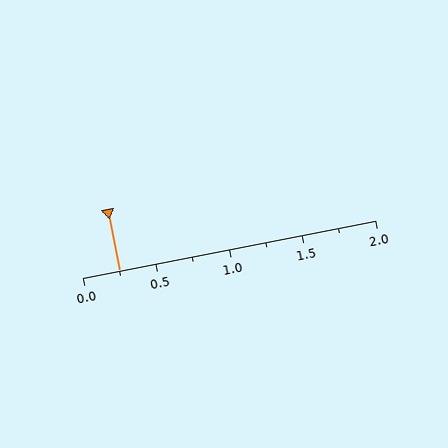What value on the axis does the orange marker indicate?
The marker indicates approximately 0.25.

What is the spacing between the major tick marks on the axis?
The major ticks are spaced 0.5 apart.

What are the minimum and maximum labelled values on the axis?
The axis runs from 0.0 to 2.0.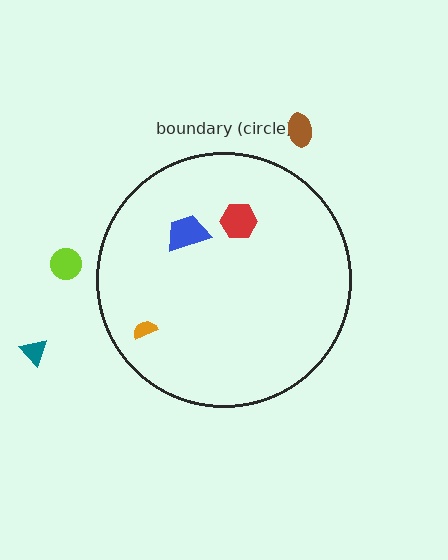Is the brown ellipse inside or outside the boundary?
Outside.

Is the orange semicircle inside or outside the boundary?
Inside.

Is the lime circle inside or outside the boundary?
Outside.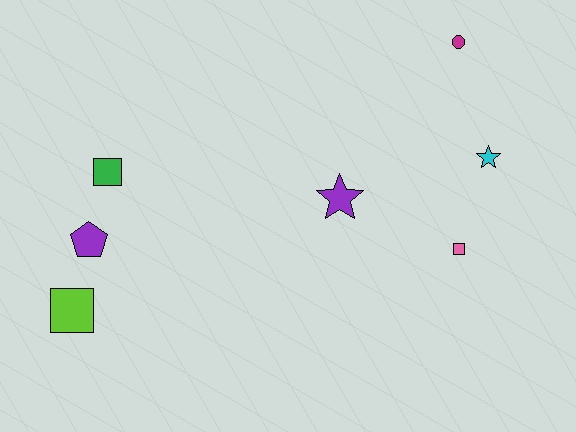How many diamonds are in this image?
There are no diamonds.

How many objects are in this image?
There are 7 objects.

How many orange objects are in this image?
There are no orange objects.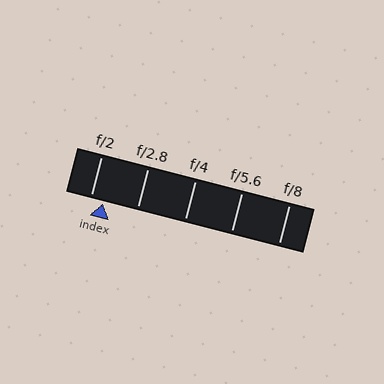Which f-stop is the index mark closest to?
The index mark is closest to f/2.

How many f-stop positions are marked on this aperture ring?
There are 5 f-stop positions marked.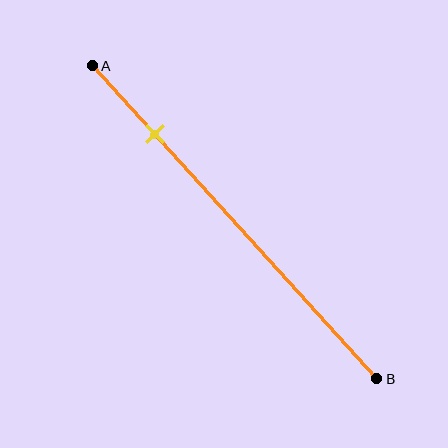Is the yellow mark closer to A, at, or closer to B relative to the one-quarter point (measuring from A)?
The yellow mark is closer to point A than the one-quarter point of segment AB.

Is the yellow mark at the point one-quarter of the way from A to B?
No, the mark is at about 20% from A, not at the 25% one-quarter point.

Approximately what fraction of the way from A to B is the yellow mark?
The yellow mark is approximately 20% of the way from A to B.